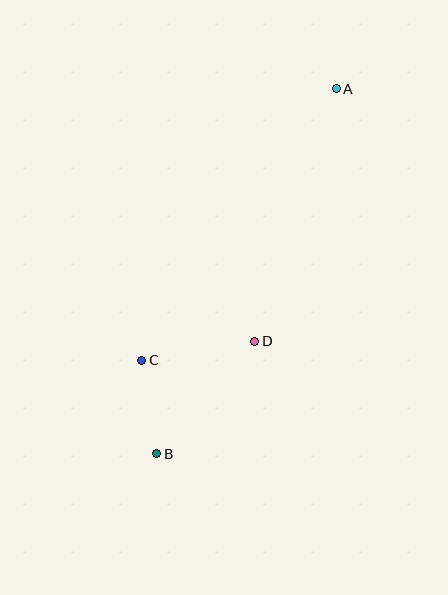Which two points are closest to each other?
Points B and C are closest to each other.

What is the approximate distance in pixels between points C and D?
The distance between C and D is approximately 115 pixels.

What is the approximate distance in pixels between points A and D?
The distance between A and D is approximately 265 pixels.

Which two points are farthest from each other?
Points A and B are farthest from each other.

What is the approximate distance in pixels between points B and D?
The distance between B and D is approximately 149 pixels.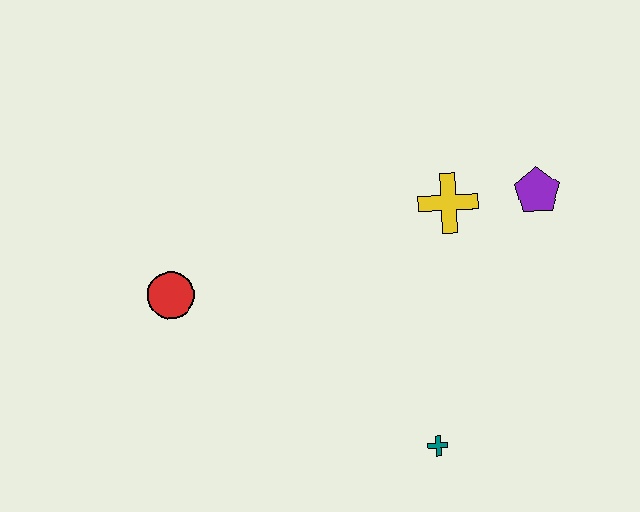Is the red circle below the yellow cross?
Yes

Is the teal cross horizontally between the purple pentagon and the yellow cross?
No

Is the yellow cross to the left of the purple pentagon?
Yes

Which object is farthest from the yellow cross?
The red circle is farthest from the yellow cross.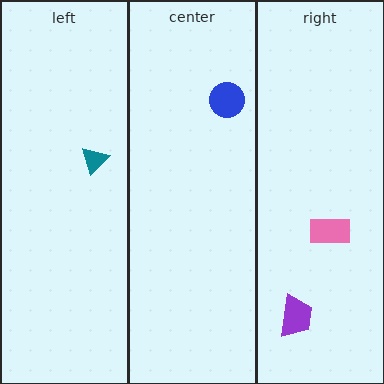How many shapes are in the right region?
2.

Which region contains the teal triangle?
The left region.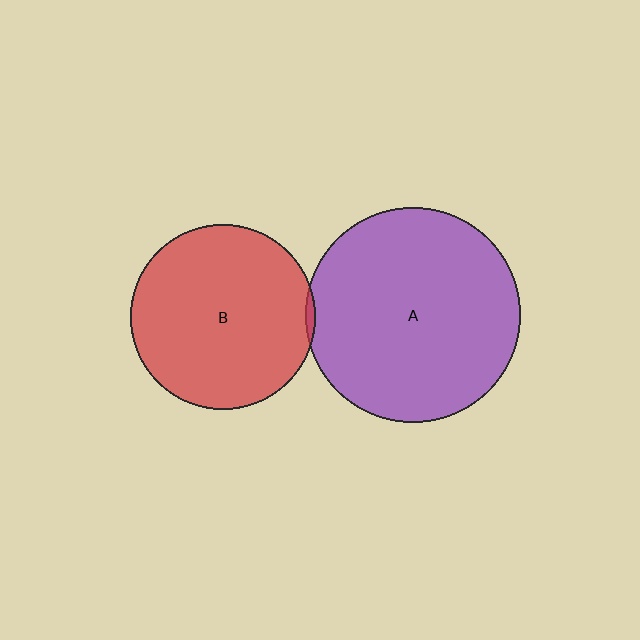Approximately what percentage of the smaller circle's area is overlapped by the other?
Approximately 5%.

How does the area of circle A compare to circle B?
Approximately 1.4 times.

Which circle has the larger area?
Circle A (purple).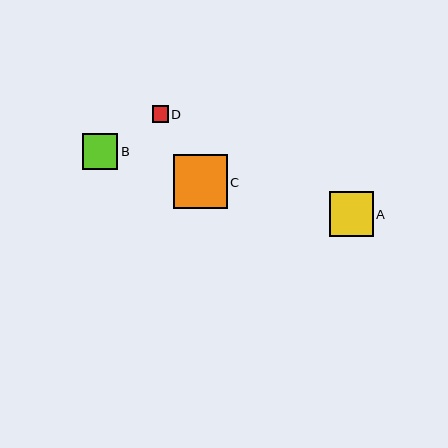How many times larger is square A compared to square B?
Square A is approximately 1.3 times the size of square B.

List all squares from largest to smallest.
From largest to smallest: C, A, B, D.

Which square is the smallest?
Square D is the smallest with a size of approximately 16 pixels.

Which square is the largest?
Square C is the largest with a size of approximately 54 pixels.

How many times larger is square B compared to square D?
Square B is approximately 2.2 times the size of square D.